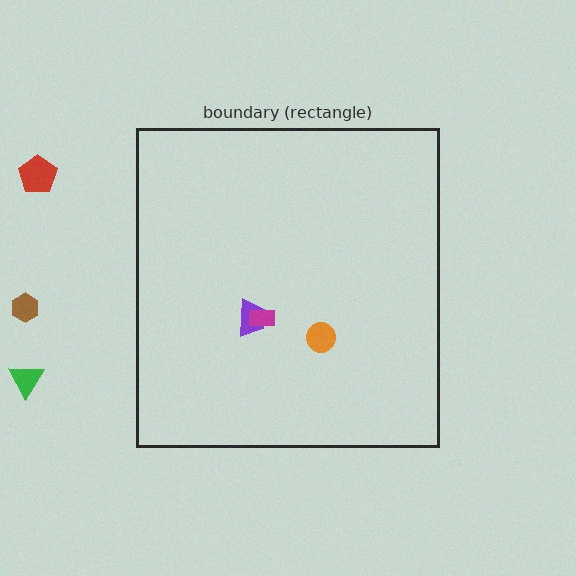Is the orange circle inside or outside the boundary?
Inside.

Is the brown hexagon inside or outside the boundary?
Outside.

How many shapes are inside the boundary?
3 inside, 3 outside.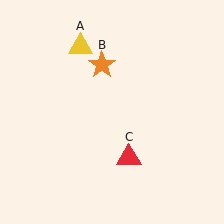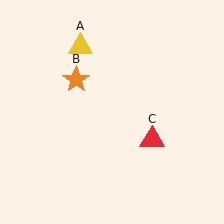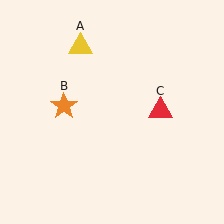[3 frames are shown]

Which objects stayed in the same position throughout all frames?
Yellow triangle (object A) remained stationary.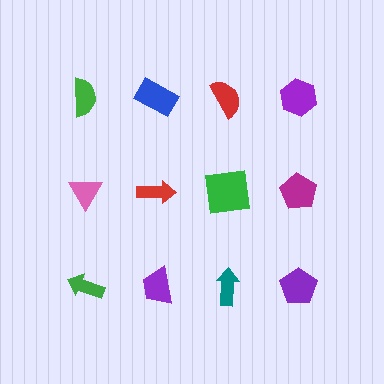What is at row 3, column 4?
A purple pentagon.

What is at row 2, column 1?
A pink triangle.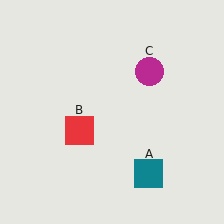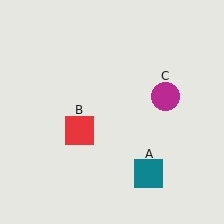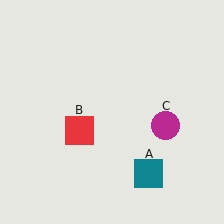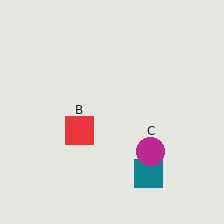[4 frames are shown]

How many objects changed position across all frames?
1 object changed position: magenta circle (object C).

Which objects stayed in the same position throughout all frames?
Teal square (object A) and red square (object B) remained stationary.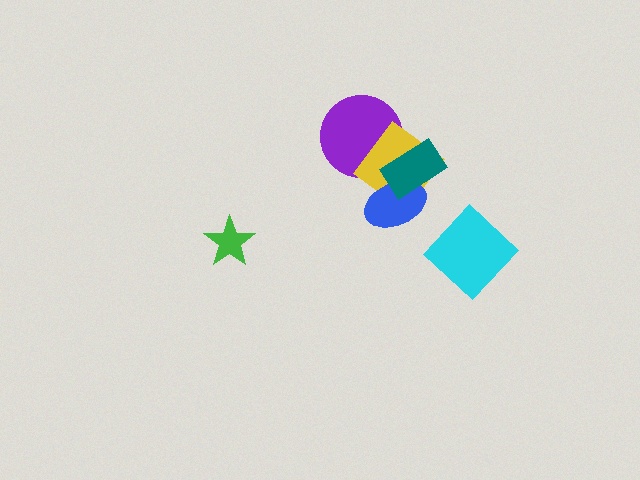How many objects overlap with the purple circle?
2 objects overlap with the purple circle.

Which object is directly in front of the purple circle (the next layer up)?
The yellow diamond is directly in front of the purple circle.